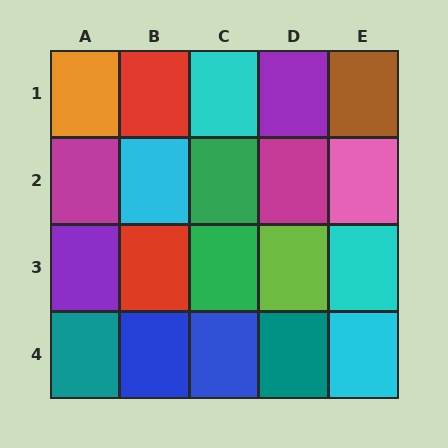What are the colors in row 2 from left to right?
Magenta, cyan, green, magenta, pink.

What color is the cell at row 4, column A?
Teal.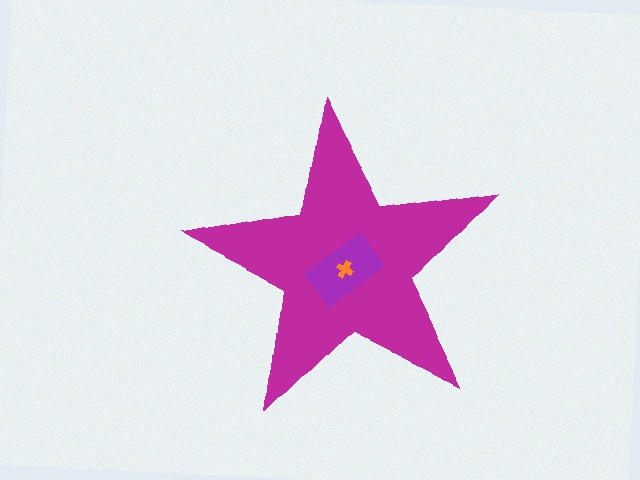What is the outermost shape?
The magenta star.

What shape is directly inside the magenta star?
The purple rectangle.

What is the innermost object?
The orange cross.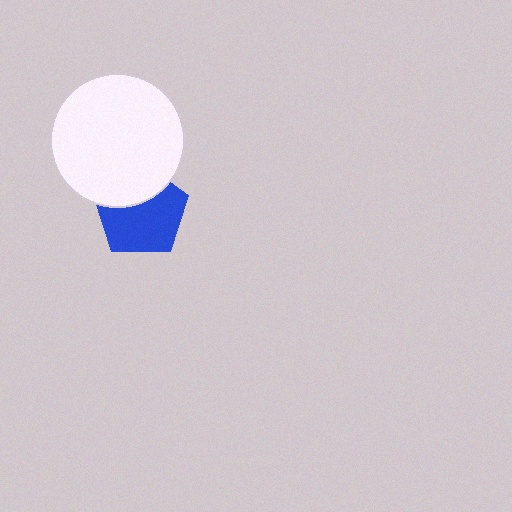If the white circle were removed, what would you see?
You would see the complete blue pentagon.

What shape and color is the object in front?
The object in front is a white circle.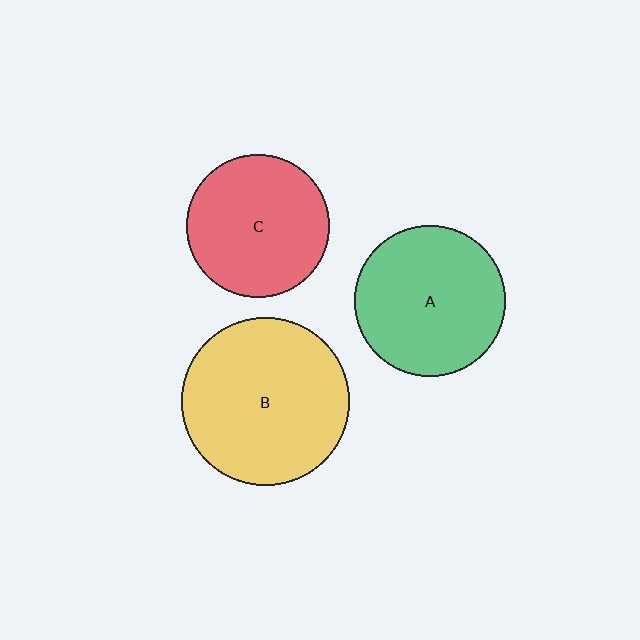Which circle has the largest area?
Circle B (yellow).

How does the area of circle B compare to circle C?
Approximately 1.4 times.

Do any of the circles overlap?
No, none of the circles overlap.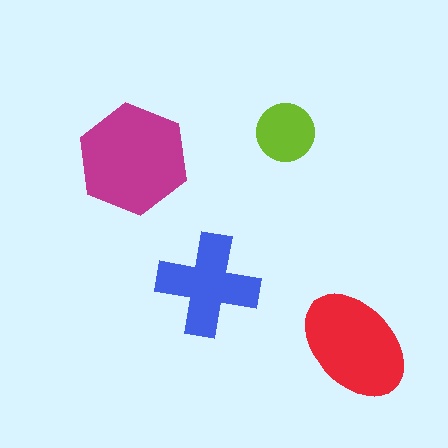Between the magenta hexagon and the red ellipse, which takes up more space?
The magenta hexagon.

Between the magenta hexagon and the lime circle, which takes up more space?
The magenta hexagon.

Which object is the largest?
The magenta hexagon.